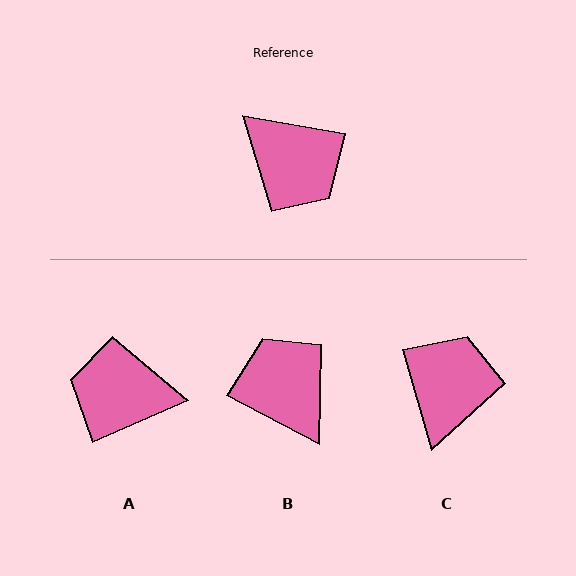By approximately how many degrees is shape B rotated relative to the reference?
Approximately 162 degrees counter-clockwise.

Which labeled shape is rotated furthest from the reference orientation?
B, about 162 degrees away.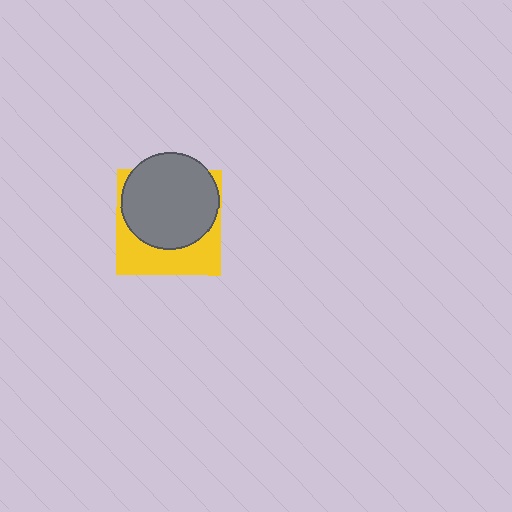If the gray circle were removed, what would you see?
You would see the complete yellow square.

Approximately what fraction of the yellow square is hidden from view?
Roughly 60% of the yellow square is hidden behind the gray circle.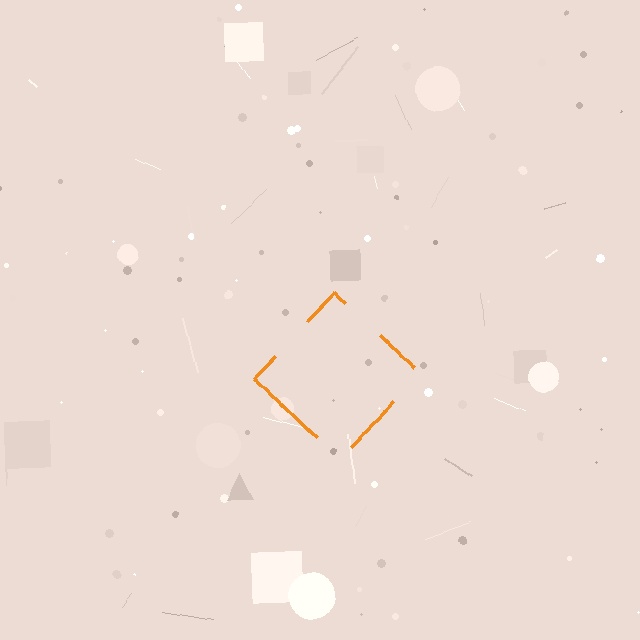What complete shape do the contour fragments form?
The contour fragments form a diamond.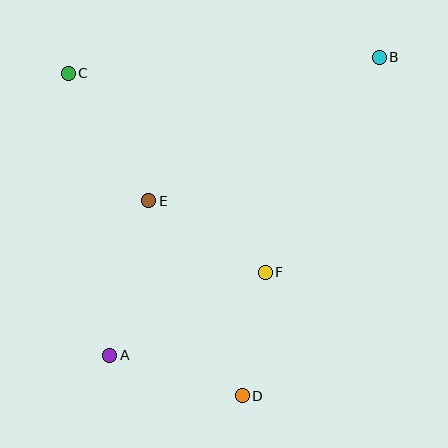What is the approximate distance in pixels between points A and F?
The distance between A and F is approximately 176 pixels.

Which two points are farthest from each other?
Points A and B are farthest from each other.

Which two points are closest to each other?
Points D and F are closest to each other.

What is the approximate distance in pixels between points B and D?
The distance between B and D is approximately 365 pixels.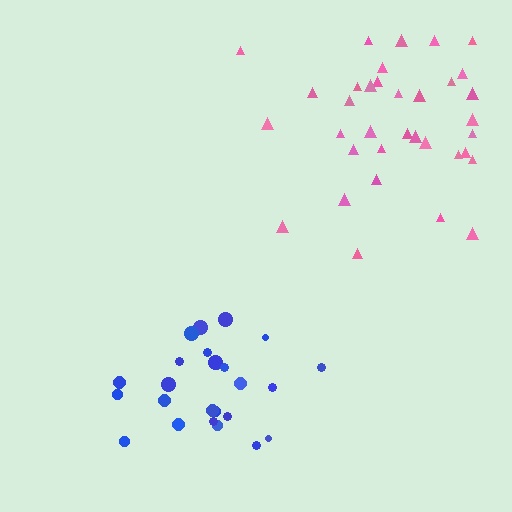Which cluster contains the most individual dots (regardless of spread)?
Pink (35).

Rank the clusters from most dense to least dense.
blue, pink.